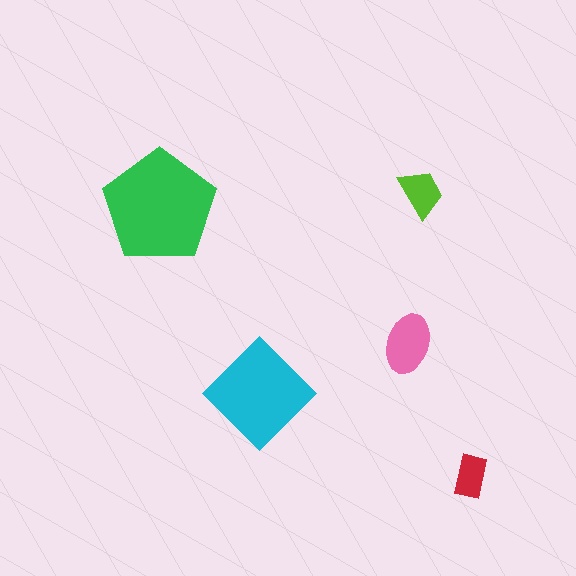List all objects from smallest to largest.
The red rectangle, the lime trapezoid, the pink ellipse, the cyan diamond, the green pentagon.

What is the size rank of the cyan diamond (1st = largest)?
2nd.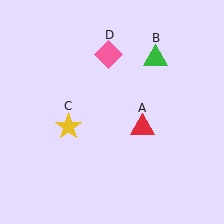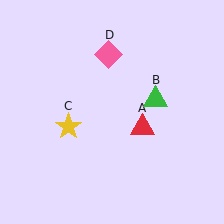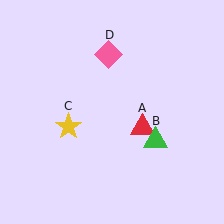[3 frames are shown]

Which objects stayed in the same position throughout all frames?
Red triangle (object A) and yellow star (object C) and pink diamond (object D) remained stationary.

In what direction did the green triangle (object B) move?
The green triangle (object B) moved down.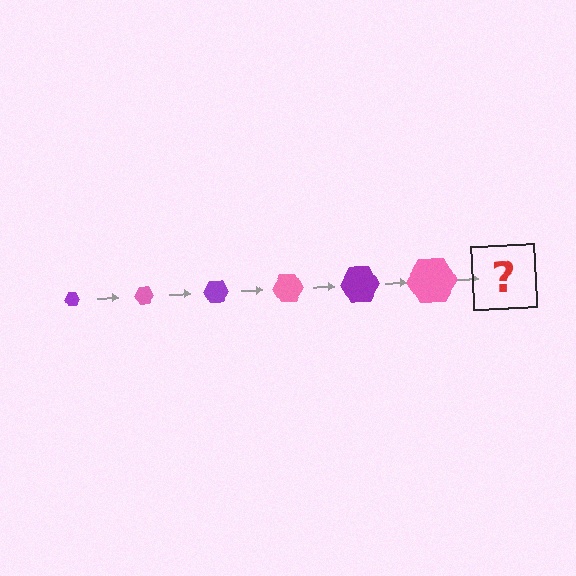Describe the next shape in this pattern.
It should be a purple hexagon, larger than the previous one.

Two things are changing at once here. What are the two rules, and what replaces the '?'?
The two rules are that the hexagon grows larger each step and the color cycles through purple and pink. The '?' should be a purple hexagon, larger than the previous one.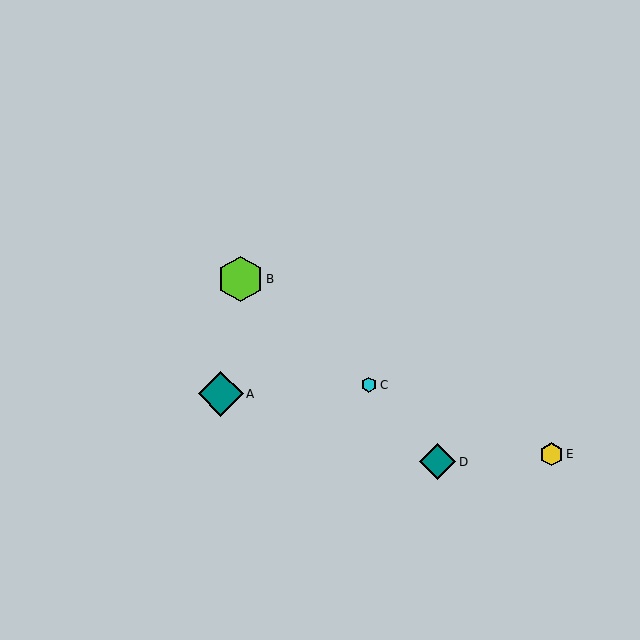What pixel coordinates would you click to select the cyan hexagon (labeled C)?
Click at (369, 385) to select the cyan hexagon C.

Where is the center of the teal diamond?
The center of the teal diamond is at (438, 462).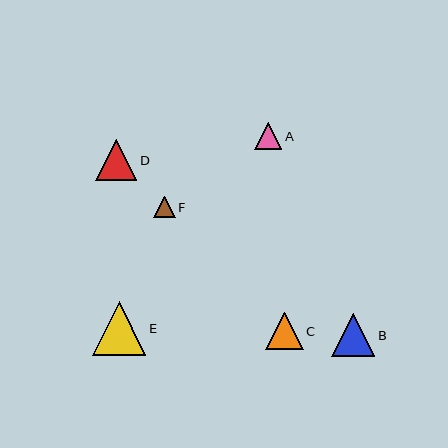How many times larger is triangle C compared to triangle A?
Triangle C is approximately 1.4 times the size of triangle A.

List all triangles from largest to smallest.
From largest to smallest: E, B, D, C, A, F.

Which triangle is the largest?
Triangle E is the largest with a size of approximately 53 pixels.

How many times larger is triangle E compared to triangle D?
Triangle E is approximately 1.3 times the size of triangle D.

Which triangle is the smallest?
Triangle F is the smallest with a size of approximately 22 pixels.